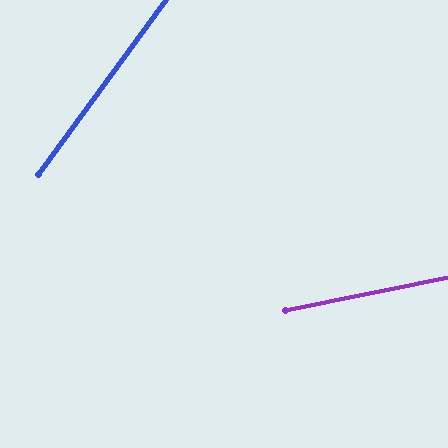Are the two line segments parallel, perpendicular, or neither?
Neither parallel nor perpendicular — they differ by about 43°.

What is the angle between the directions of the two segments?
Approximately 43 degrees.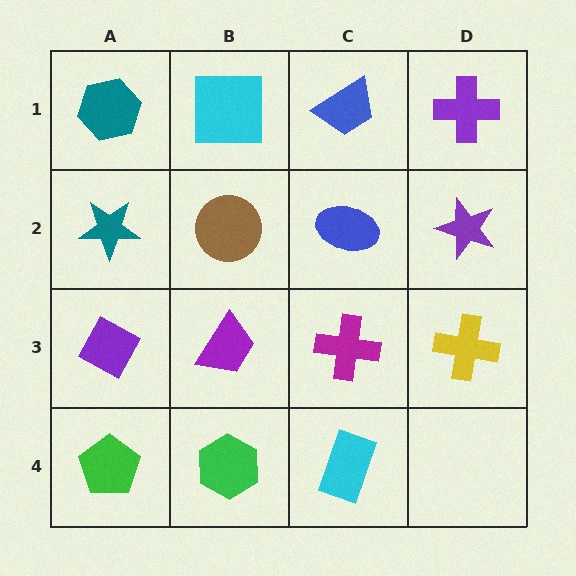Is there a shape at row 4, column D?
No, that cell is empty.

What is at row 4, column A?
A green pentagon.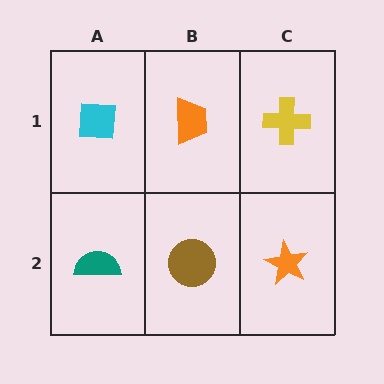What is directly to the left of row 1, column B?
A cyan square.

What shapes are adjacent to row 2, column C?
A yellow cross (row 1, column C), a brown circle (row 2, column B).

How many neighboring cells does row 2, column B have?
3.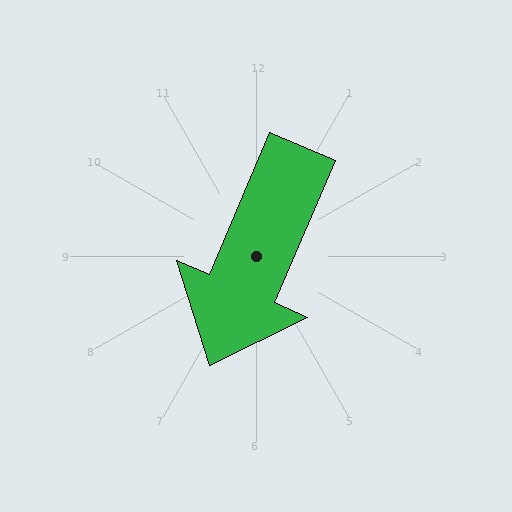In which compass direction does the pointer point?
Southwest.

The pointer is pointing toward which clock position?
Roughly 7 o'clock.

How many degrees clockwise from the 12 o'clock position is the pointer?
Approximately 203 degrees.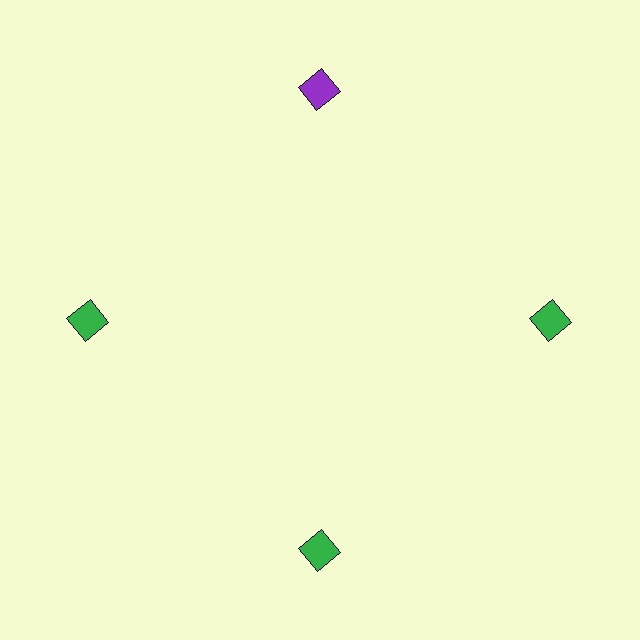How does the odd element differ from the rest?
It has a different color: purple instead of green.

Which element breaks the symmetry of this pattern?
The purple diamond at roughly the 12 o'clock position breaks the symmetry. All other shapes are green diamonds.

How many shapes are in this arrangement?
There are 4 shapes arranged in a ring pattern.